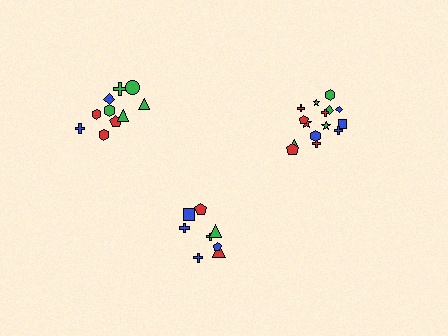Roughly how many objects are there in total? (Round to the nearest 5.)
Roughly 35 objects in total.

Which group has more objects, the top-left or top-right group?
The top-right group.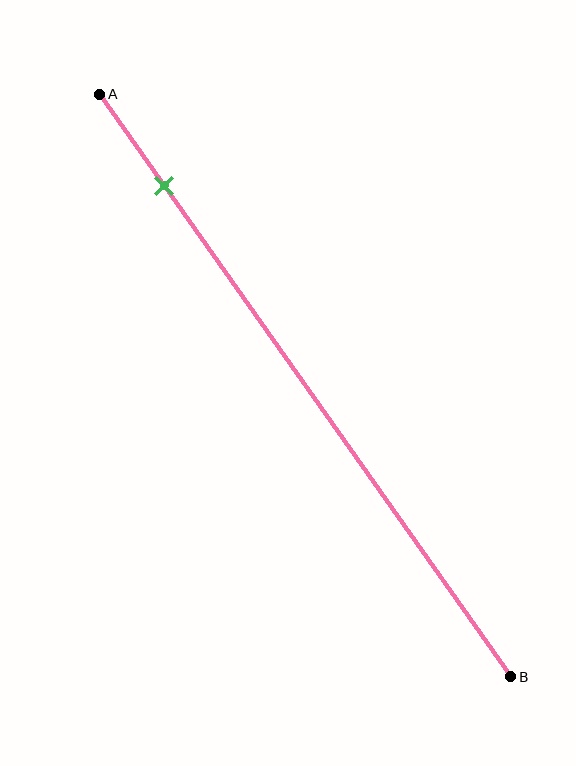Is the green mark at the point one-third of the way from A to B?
No, the mark is at about 15% from A, not at the 33% one-third point.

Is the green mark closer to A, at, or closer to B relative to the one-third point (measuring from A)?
The green mark is closer to point A than the one-third point of segment AB.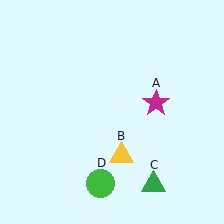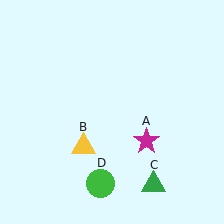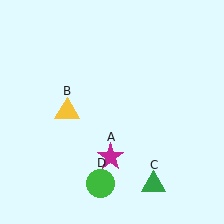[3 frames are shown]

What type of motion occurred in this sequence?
The magenta star (object A), yellow triangle (object B) rotated clockwise around the center of the scene.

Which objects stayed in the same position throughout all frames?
Green triangle (object C) and green circle (object D) remained stationary.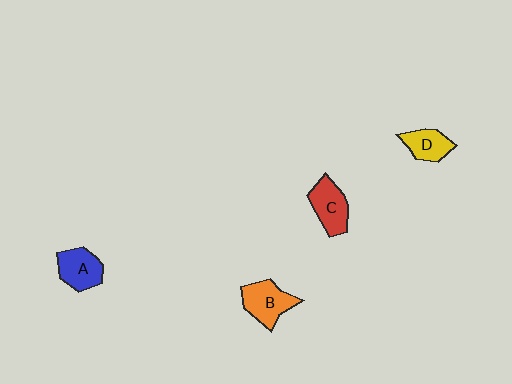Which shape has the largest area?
Shape B (orange).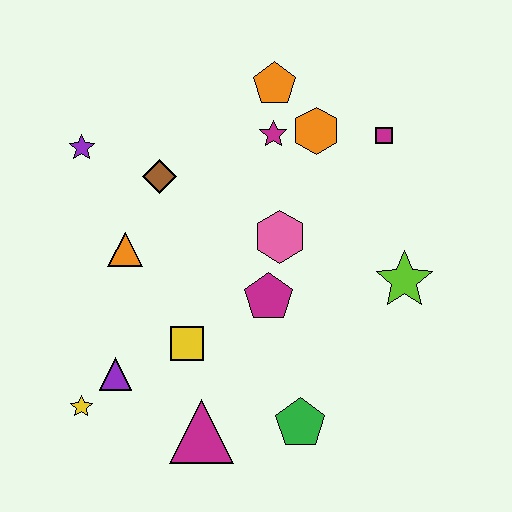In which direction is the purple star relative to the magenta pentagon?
The purple star is to the left of the magenta pentagon.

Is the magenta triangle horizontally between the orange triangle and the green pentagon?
Yes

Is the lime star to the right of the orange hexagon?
Yes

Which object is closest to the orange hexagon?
The magenta star is closest to the orange hexagon.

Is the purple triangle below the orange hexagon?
Yes